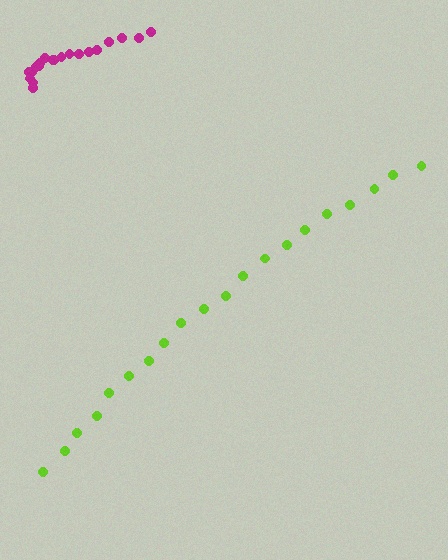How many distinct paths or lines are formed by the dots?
There are 2 distinct paths.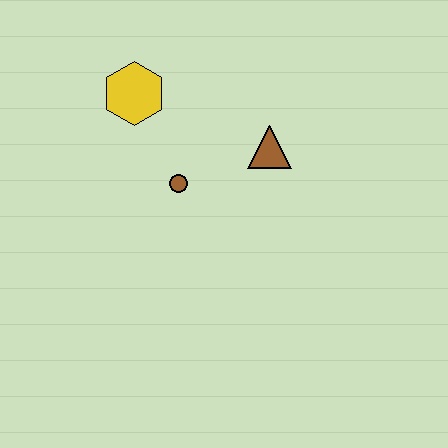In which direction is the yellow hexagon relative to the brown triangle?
The yellow hexagon is to the left of the brown triangle.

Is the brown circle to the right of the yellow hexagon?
Yes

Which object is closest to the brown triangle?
The brown circle is closest to the brown triangle.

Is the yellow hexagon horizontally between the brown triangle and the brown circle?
No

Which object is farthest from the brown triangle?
The yellow hexagon is farthest from the brown triangle.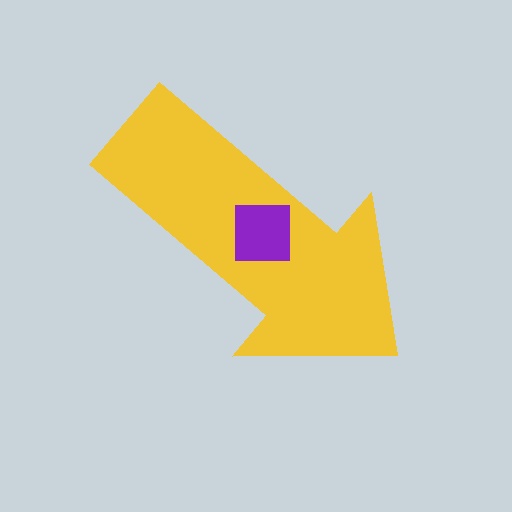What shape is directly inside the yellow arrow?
The purple square.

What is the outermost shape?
The yellow arrow.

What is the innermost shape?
The purple square.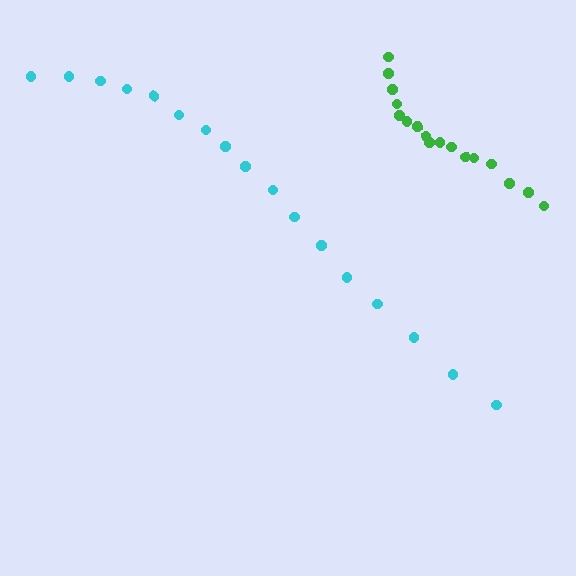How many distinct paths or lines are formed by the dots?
There are 2 distinct paths.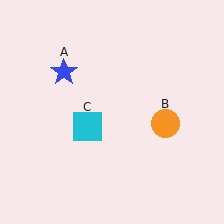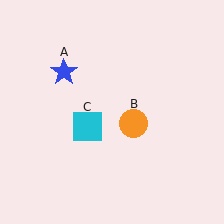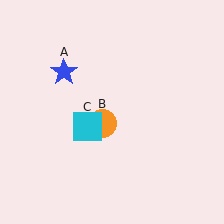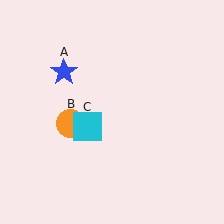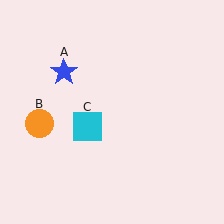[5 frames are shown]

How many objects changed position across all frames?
1 object changed position: orange circle (object B).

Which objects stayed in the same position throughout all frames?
Blue star (object A) and cyan square (object C) remained stationary.